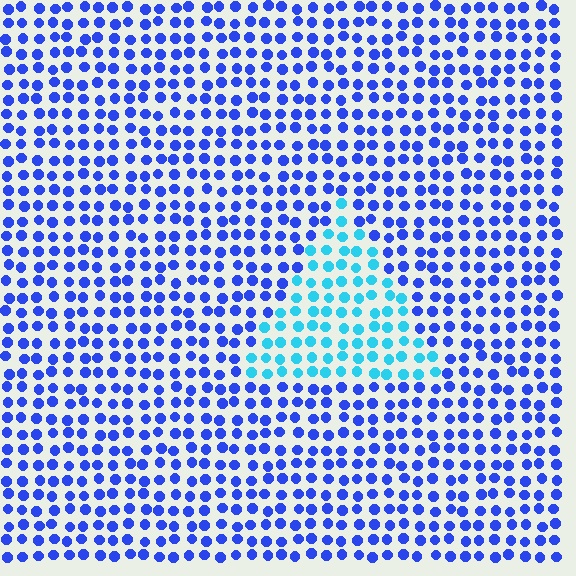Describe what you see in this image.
The image is filled with small blue elements in a uniform arrangement. A triangle-shaped region is visible where the elements are tinted to a slightly different hue, forming a subtle color boundary.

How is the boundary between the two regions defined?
The boundary is defined purely by a slight shift in hue (about 43 degrees). Spacing, size, and orientation are identical on both sides.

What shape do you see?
I see a triangle.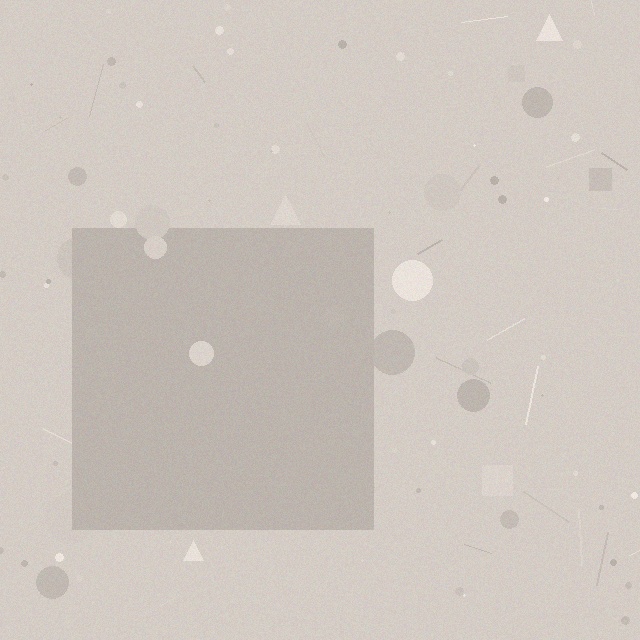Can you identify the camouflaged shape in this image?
The camouflaged shape is a square.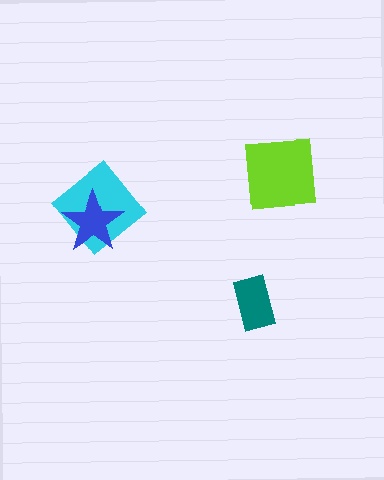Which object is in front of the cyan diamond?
The blue star is in front of the cyan diamond.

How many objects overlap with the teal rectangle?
0 objects overlap with the teal rectangle.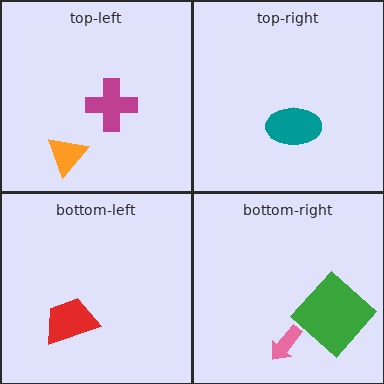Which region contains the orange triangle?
The top-left region.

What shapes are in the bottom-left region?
The red trapezoid.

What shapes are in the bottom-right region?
The pink arrow, the green diamond.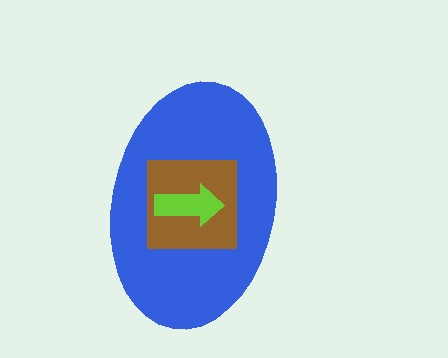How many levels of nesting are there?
3.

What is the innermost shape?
The lime arrow.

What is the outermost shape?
The blue ellipse.